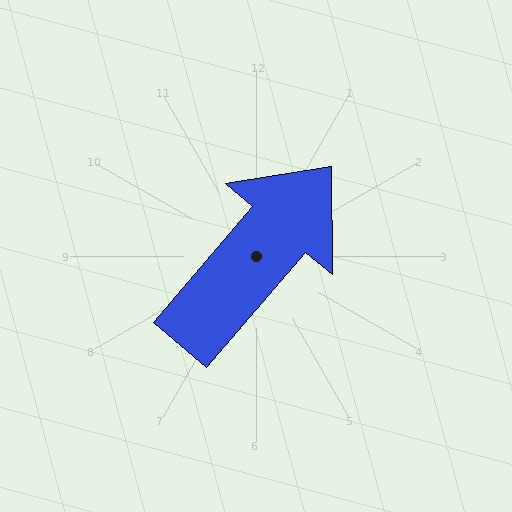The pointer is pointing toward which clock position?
Roughly 1 o'clock.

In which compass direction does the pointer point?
Northeast.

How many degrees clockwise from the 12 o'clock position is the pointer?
Approximately 40 degrees.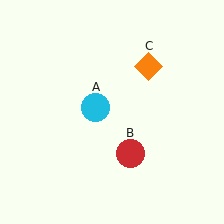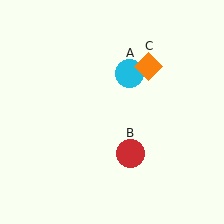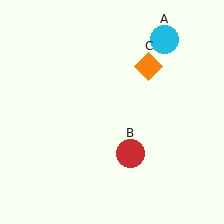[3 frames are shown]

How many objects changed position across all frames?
1 object changed position: cyan circle (object A).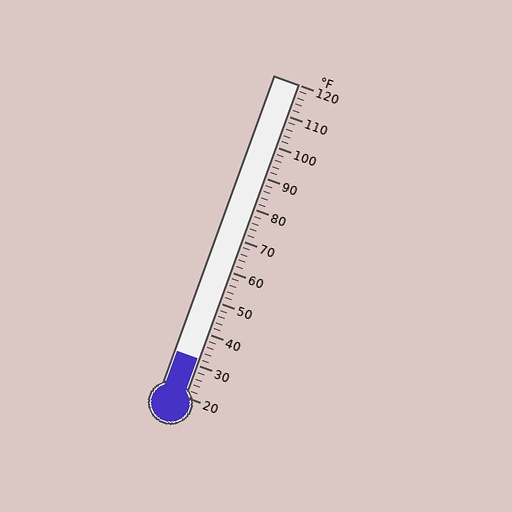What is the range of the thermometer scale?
The thermometer scale ranges from 20°F to 120°F.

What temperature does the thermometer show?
The thermometer shows approximately 32°F.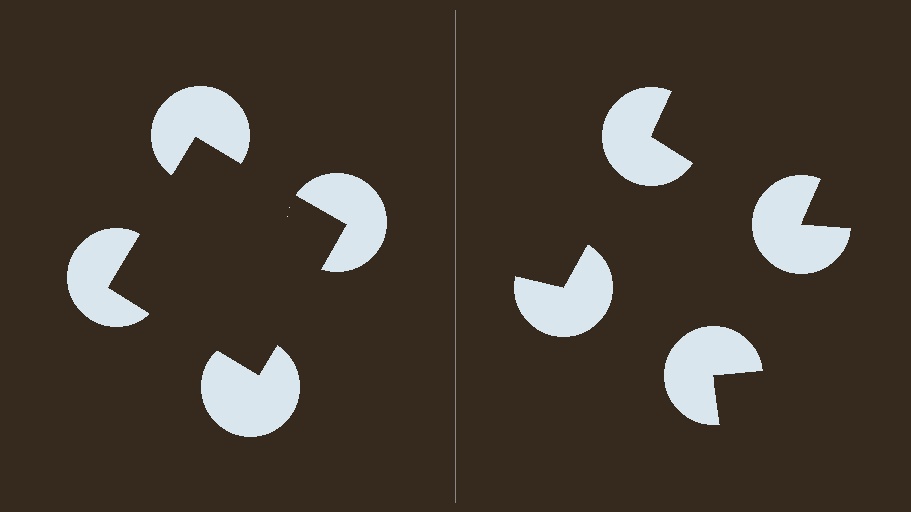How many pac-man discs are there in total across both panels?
8 — 4 on each side.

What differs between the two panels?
The pac-man discs are positioned identically on both sides; only the wedge orientations differ. On the left they align to a square; on the right they are misaligned.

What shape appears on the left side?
An illusory square.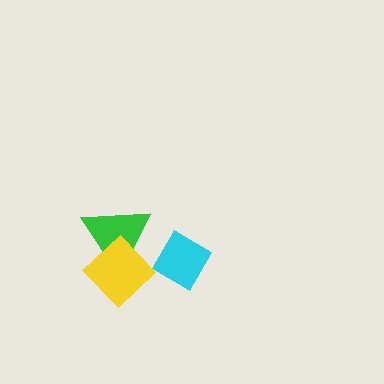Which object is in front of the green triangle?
The yellow diamond is in front of the green triangle.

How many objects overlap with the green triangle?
1 object overlaps with the green triangle.